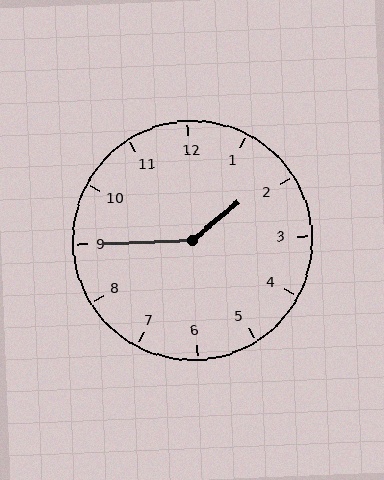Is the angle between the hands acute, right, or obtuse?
It is obtuse.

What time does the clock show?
1:45.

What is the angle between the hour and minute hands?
Approximately 142 degrees.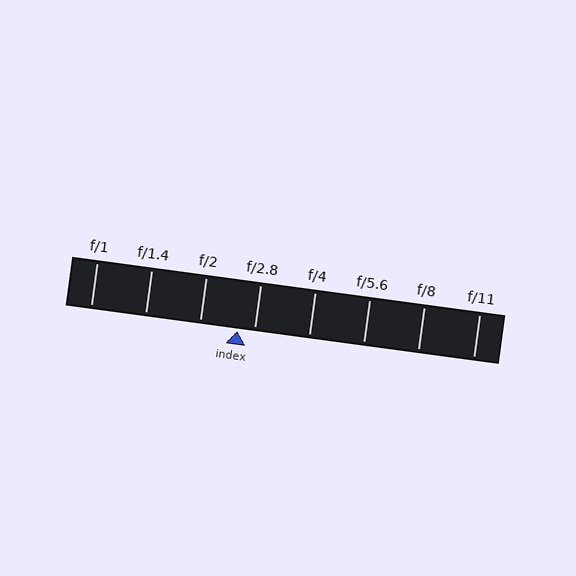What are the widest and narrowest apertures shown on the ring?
The widest aperture shown is f/1 and the narrowest is f/11.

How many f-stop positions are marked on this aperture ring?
There are 8 f-stop positions marked.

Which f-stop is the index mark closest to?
The index mark is closest to f/2.8.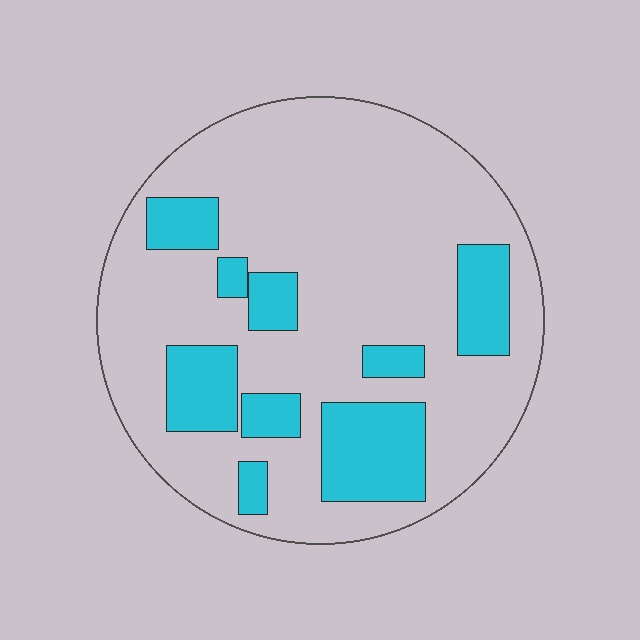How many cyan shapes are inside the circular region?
9.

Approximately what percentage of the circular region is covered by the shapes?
Approximately 25%.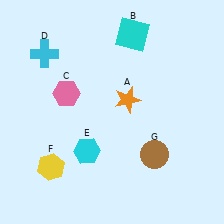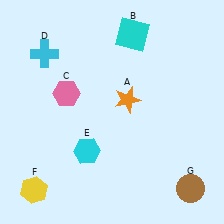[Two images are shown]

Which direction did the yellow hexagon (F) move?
The yellow hexagon (F) moved down.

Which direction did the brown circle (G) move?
The brown circle (G) moved right.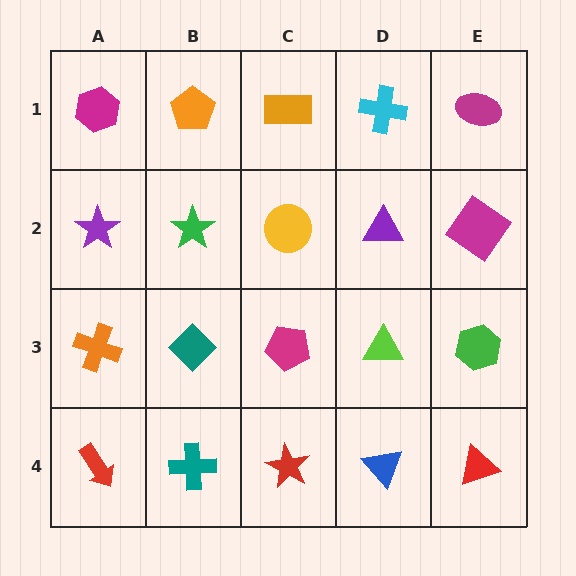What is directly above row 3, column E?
A magenta diamond.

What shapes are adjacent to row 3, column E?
A magenta diamond (row 2, column E), a red triangle (row 4, column E), a lime triangle (row 3, column D).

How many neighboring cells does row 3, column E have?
3.